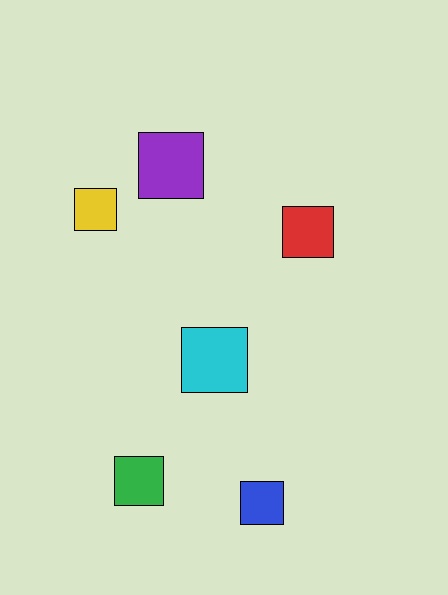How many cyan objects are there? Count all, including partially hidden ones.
There is 1 cyan object.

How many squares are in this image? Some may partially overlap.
There are 6 squares.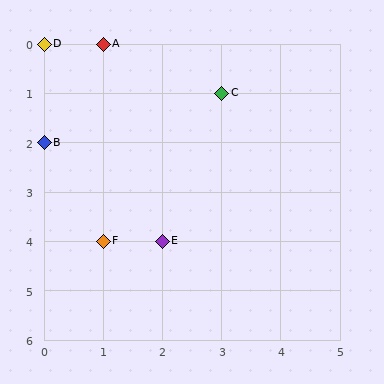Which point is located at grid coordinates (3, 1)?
Point C is at (3, 1).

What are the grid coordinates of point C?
Point C is at grid coordinates (3, 1).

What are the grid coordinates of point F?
Point F is at grid coordinates (1, 4).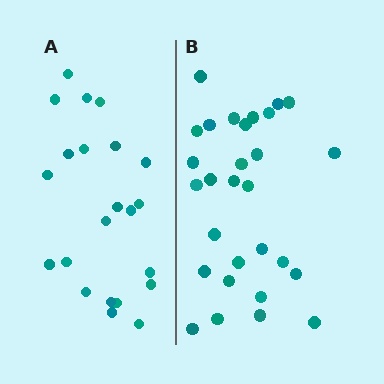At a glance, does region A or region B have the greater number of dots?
Region B (the right region) has more dots.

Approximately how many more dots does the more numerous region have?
Region B has roughly 8 or so more dots than region A.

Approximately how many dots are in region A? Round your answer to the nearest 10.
About 20 dots. (The exact count is 22, which rounds to 20.)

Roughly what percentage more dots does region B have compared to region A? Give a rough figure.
About 30% more.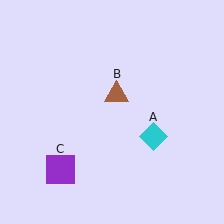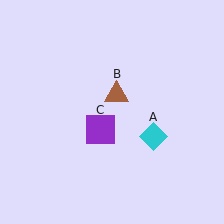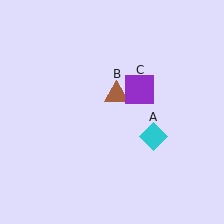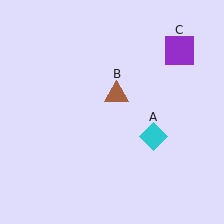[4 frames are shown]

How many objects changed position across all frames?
1 object changed position: purple square (object C).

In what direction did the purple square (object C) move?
The purple square (object C) moved up and to the right.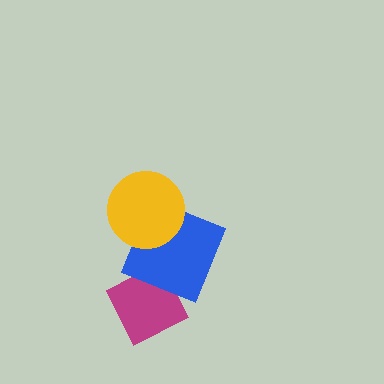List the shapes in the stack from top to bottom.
From top to bottom: the yellow circle, the blue square, the magenta diamond.